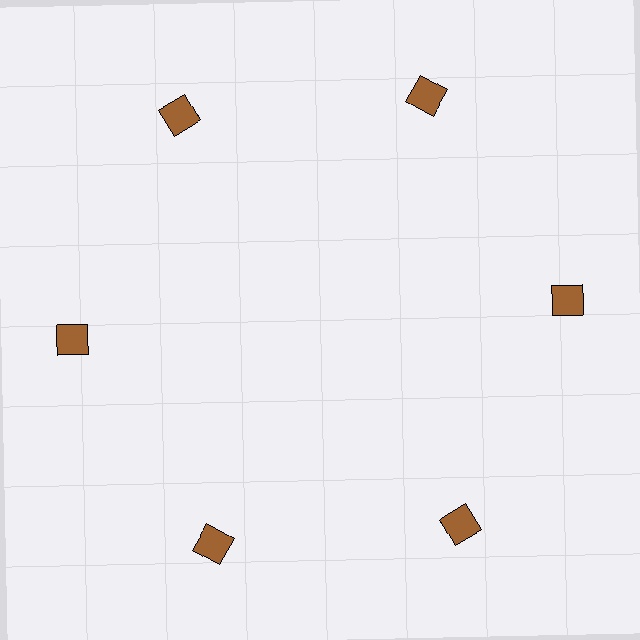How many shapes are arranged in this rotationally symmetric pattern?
There are 6 shapes, arranged in 6 groups of 1.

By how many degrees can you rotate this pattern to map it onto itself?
The pattern maps onto itself every 60 degrees of rotation.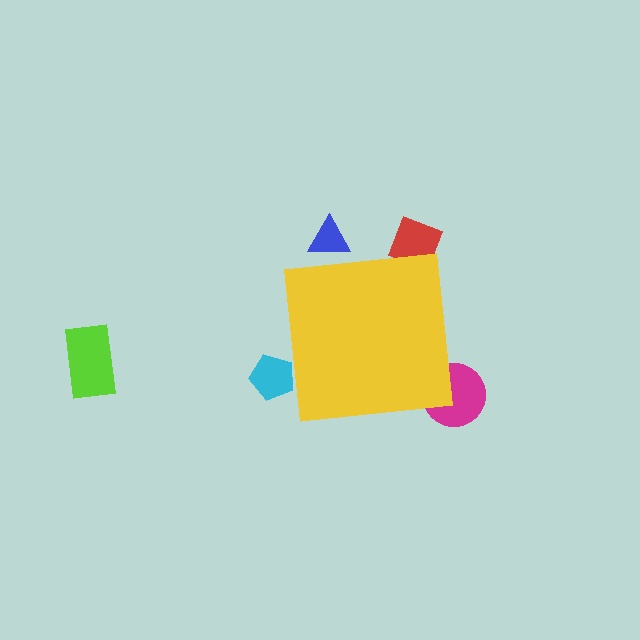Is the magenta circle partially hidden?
Yes, the magenta circle is partially hidden behind the yellow square.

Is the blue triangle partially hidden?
Yes, the blue triangle is partially hidden behind the yellow square.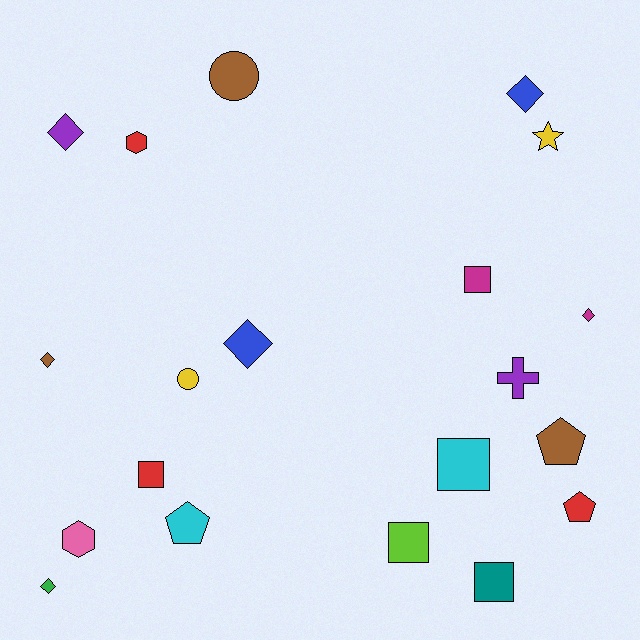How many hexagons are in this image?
There are 2 hexagons.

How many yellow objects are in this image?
There are 2 yellow objects.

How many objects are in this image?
There are 20 objects.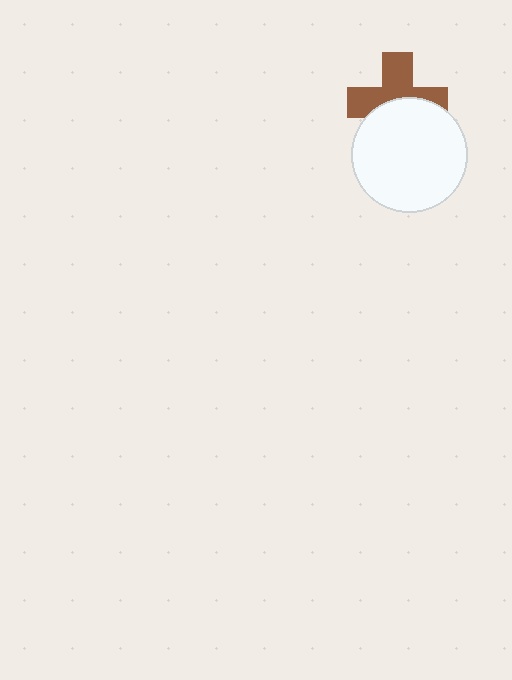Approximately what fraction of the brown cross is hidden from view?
Roughly 45% of the brown cross is hidden behind the white circle.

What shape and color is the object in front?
The object in front is a white circle.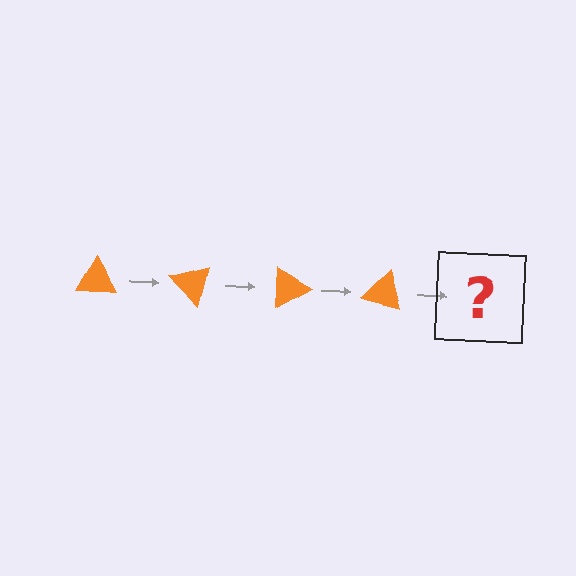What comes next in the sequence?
The next element should be an orange triangle rotated 180 degrees.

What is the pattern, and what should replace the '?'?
The pattern is that the triangle rotates 45 degrees each step. The '?' should be an orange triangle rotated 180 degrees.